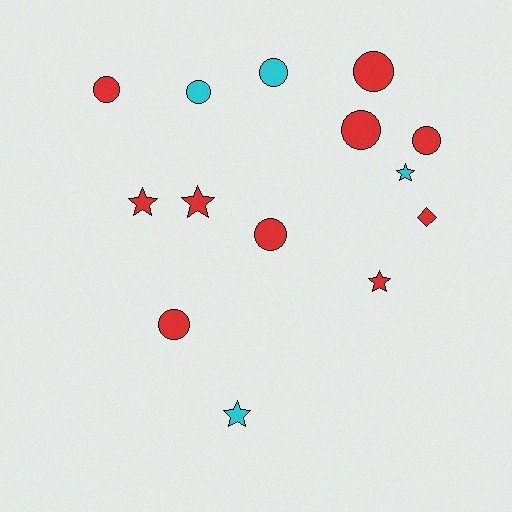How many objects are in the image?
There are 14 objects.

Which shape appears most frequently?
Circle, with 8 objects.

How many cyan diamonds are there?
There are no cyan diamonds.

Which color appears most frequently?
Red, with 10 objects.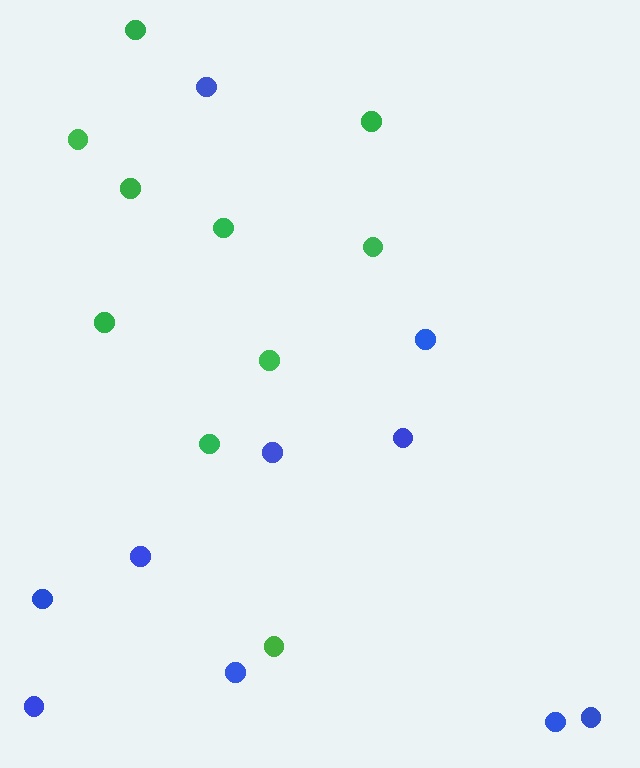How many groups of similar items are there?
There are 2 groups: one group of blue circles (10) and one group of green circles (10).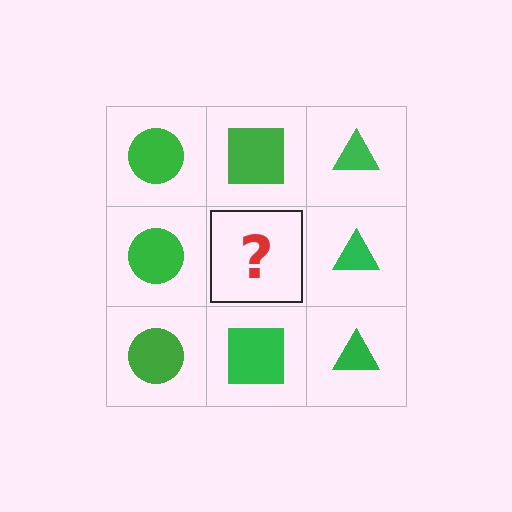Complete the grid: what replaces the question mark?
The question mark should be replaced with a green square.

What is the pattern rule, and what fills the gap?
The rule is that each column has a consistent shape. The gap should be filled with a green square.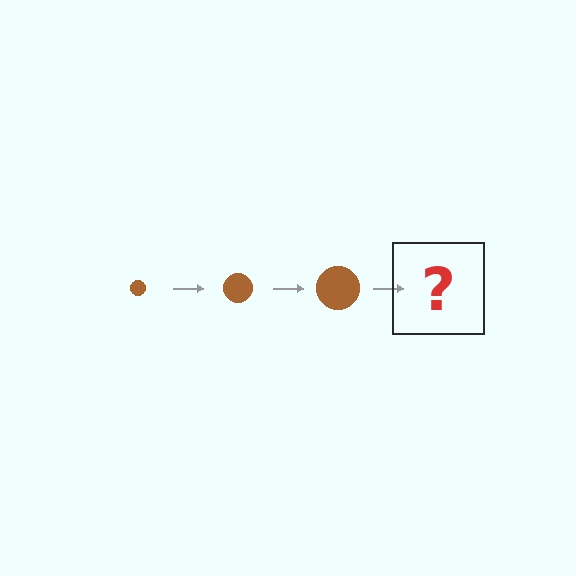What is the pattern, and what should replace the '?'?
The pattern is that the circle gets progressively larger each step. The '?' should be a brown circle, larger than the previous one.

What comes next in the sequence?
The next element should be a brown circle, larger than the previous one.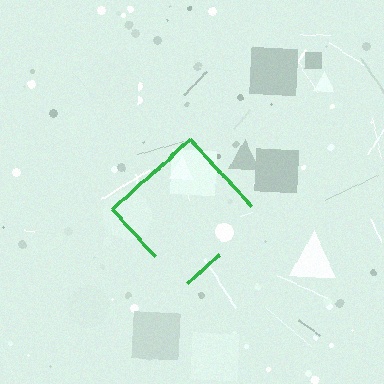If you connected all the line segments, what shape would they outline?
They would outline a diamond.